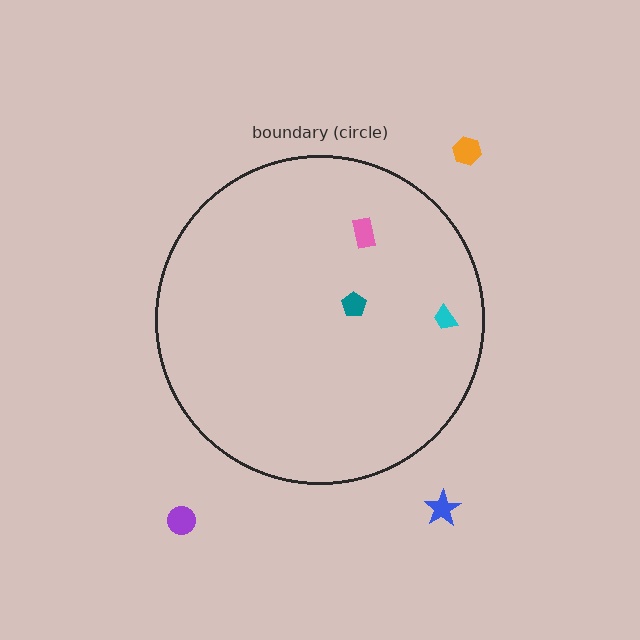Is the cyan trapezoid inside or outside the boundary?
Inside.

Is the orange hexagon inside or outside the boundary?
Outside.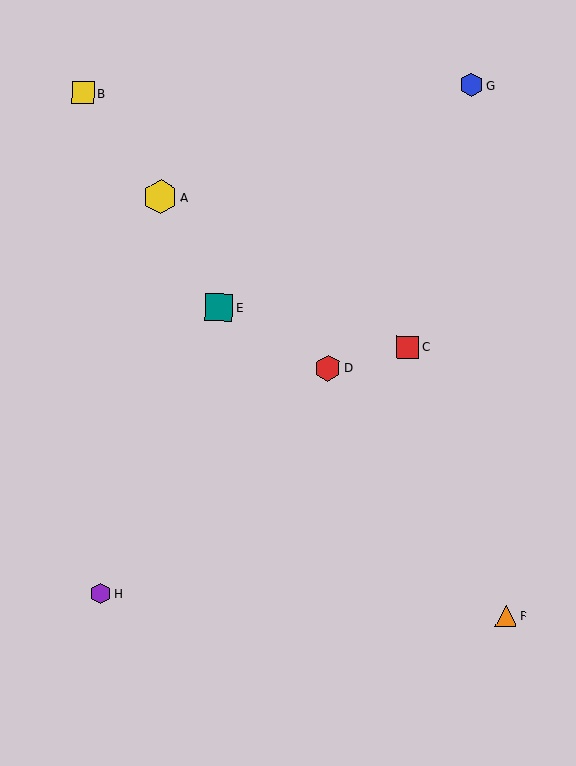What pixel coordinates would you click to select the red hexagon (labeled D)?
Click at (328, 368) to select the red hexagon D.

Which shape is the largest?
The yellow hexagon (labeled A) is the largest.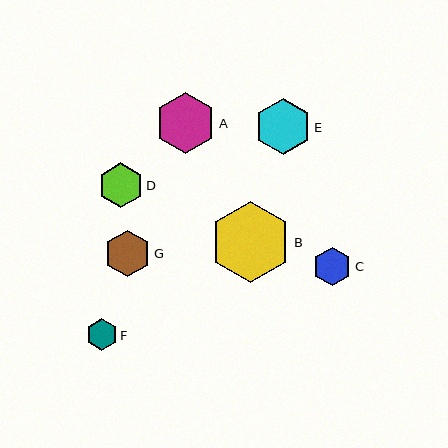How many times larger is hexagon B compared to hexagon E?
Hexagon B is approximately 1.5 times the size of hexagon E.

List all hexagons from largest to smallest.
From largest to smallest: B, A, E, G, D, C, F.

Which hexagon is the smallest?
Hexagon F is the smallest with a size of approximately 31 pixels.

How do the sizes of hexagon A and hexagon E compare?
Hexagon A and hexagon E are approximately the same size.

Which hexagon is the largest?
Hexagon B is the largest with a size of approximately 81 pixels.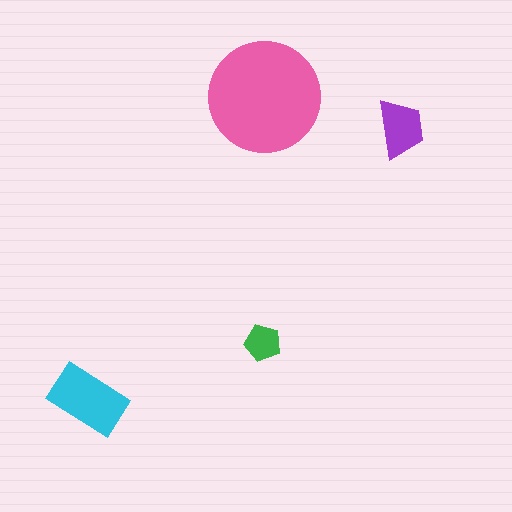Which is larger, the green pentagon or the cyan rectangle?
The cyan rectangle.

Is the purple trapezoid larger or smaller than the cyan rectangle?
Smaller.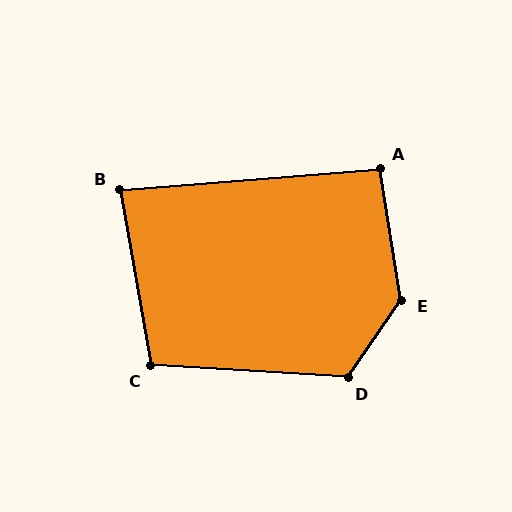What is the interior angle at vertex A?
Approximately 95 degrees (approximately right).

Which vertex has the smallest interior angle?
B, at approximately 85 degrees.